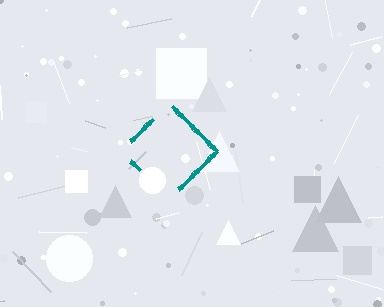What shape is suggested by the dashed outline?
The dashed outline suggests a diamond.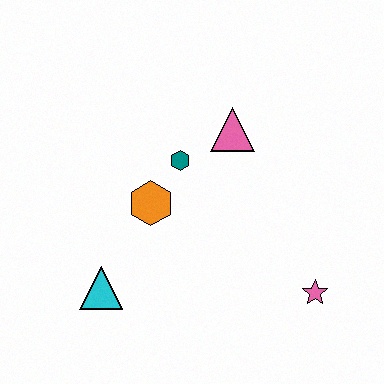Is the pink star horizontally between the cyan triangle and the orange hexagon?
No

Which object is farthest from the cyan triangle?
The pink star is farthest from the cyan triangle.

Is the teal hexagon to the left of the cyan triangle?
No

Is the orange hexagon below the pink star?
No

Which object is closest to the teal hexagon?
The orange hexagon is closest to the teal hexagon.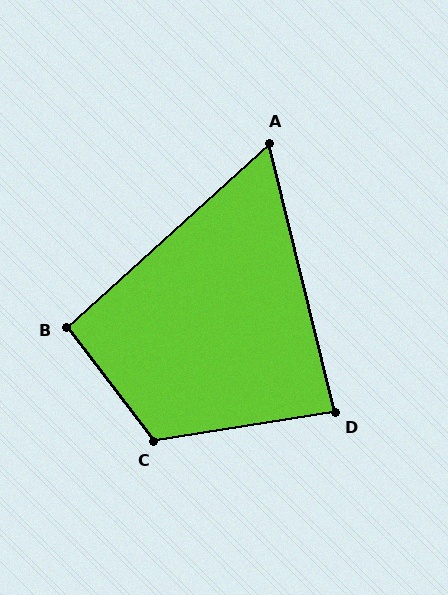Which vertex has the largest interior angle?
C, at approximately 118 degrees.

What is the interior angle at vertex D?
Approximately 85 degrees (approximately right).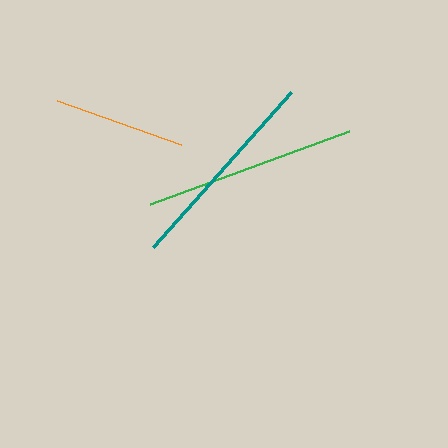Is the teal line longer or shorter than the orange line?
The teal line is longer than the orange line.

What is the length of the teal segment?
The teal segment is approximately 207 pixels long.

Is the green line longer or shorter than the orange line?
The green line is longer than the orange line.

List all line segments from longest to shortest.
From longest to shortest: green, teal, orange.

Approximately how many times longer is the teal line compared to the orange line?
The teal line is approximately 1.6 times the length of the orange line.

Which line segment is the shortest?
The orange line is the shortest at approximately 132 pixels.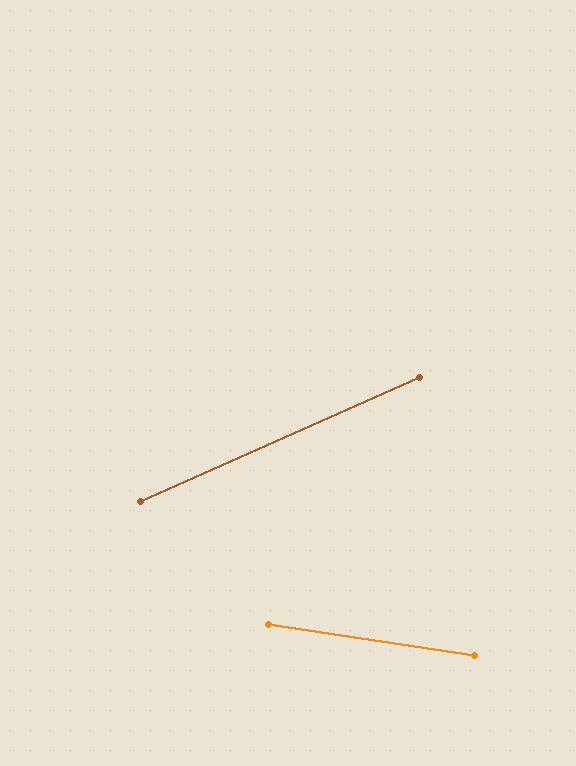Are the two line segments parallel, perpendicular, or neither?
Neither parallel nor perpendicular — they differ by about 33°.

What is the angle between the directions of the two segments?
Approximately 33 degrees.